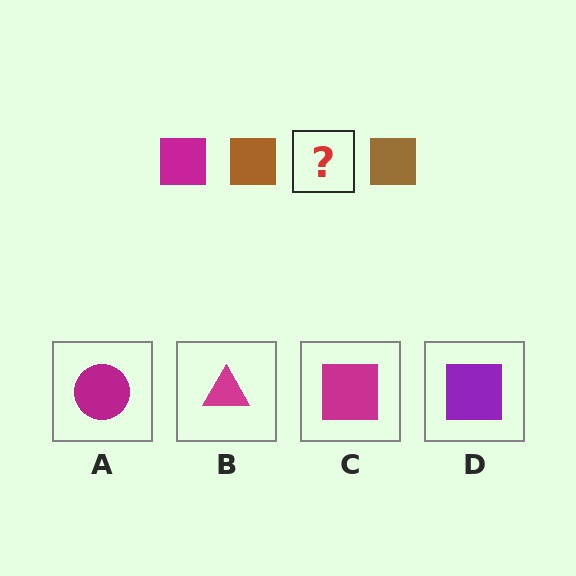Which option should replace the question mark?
Option C.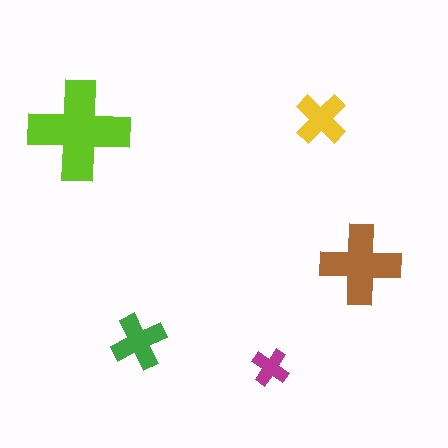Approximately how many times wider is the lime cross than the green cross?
About 2 times wider.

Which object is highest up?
The yellow cross is topmost.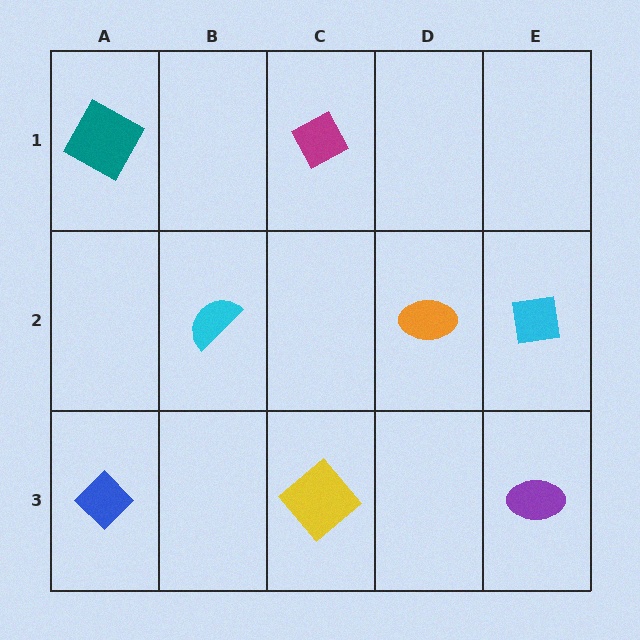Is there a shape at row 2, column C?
No, that cell is empty.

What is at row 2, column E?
A cyan square.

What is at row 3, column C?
A yellow diamond.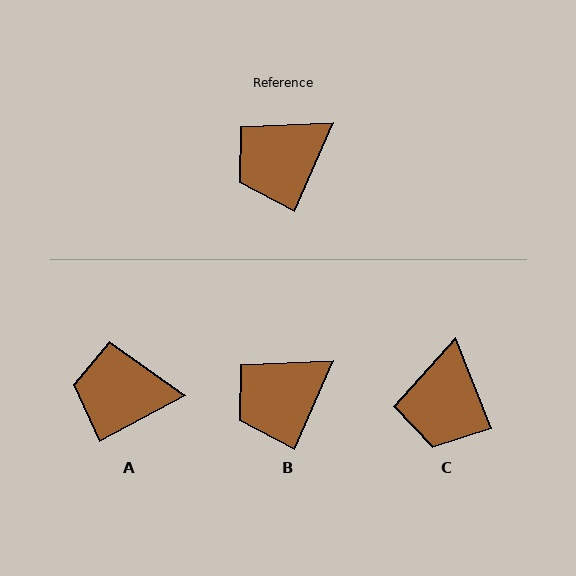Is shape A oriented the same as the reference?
No, it is off by about 38 degrees.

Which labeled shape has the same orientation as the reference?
B.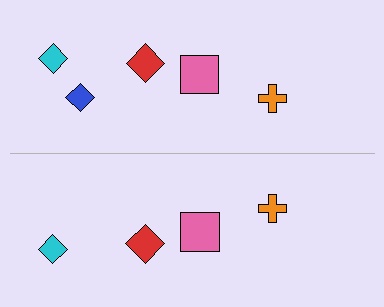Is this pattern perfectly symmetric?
No, the pattern is not perfectly symmetric. A blue diamond is missing from the bottom side.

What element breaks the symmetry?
A blue diamond is missing from the bottom side.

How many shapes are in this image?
There are 9 shapes in this image.